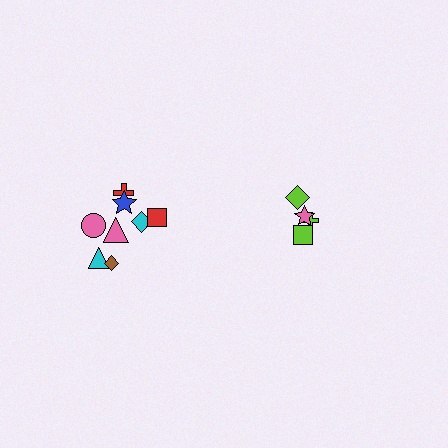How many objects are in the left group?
There are 8 objects.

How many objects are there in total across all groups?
There are 12 objects.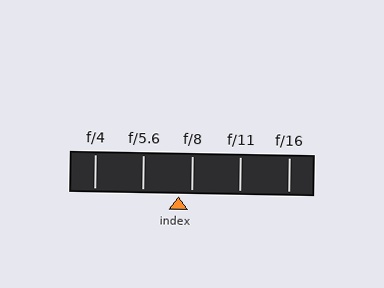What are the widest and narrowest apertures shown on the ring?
The widest aperture shown is f/4 and the narrowest is f/16.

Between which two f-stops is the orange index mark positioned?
The index mark is between f/5.6 and f/8.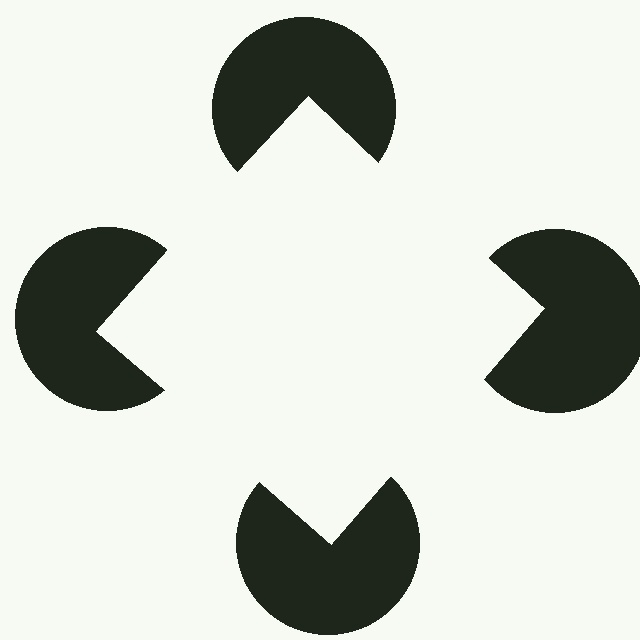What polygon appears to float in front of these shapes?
An illusory square — its edges are inferred from the aligned wedge cuts in the pac-man discs, not physically drawn.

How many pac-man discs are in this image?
There are 4 — one at each vertex of the illusory square.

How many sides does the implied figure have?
4 sides.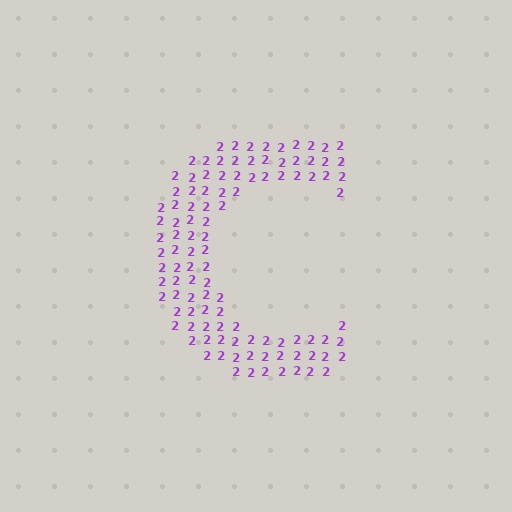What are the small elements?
The small elements are digit 2's.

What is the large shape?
The large shape is the letter C.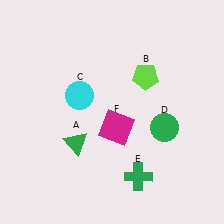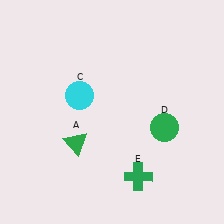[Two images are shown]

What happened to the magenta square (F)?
The magenta square (F) was removed in Image 2. It was in the bottom-right area of Image 1.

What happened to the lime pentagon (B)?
The lime pentagon (B) was removed in Image 2. It was in the top-right area of Image 1.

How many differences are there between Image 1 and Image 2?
There are 2 differences between the two images.